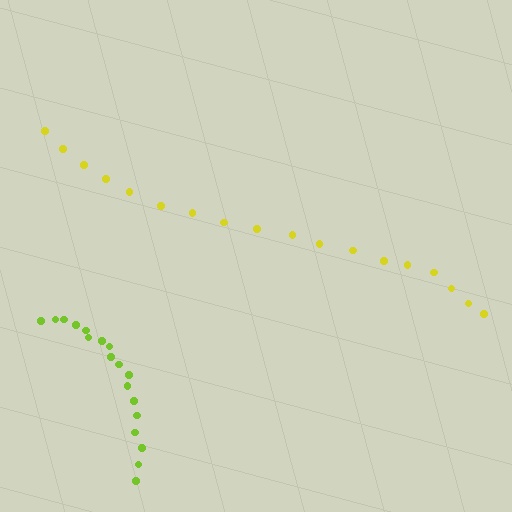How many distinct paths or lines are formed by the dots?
There are 2 distinct paths.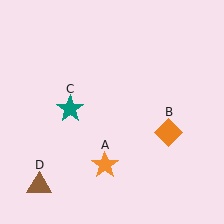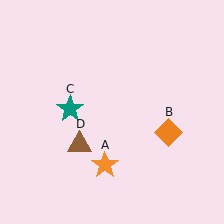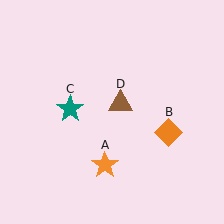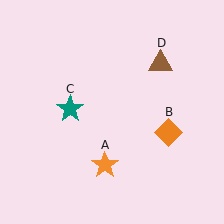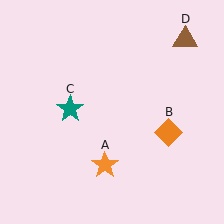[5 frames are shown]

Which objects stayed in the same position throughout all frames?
Orange star (object A) and orange diamond (object B) and teal star (object C) remained stationary.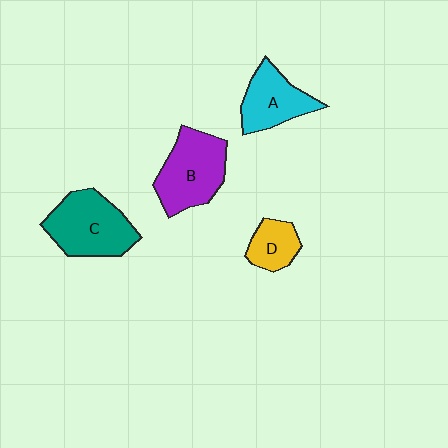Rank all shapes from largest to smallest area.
From largest to smallest: C (teal), B (purple), A (cyan), D (yellow).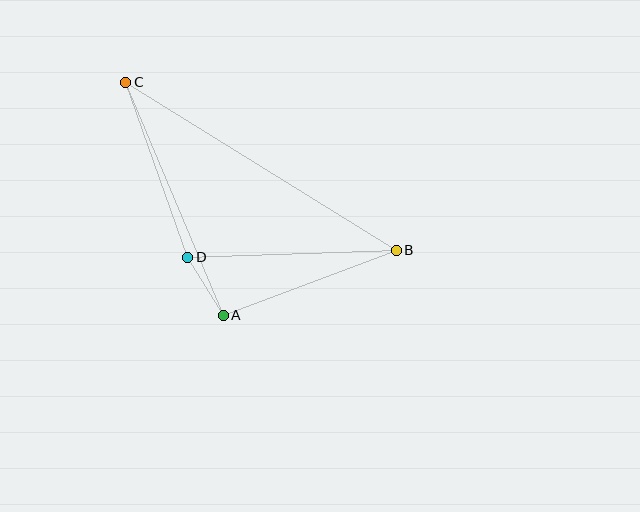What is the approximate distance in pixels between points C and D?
The distance between C and D is approximately 186 pixels.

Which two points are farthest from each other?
Points B and C are farthest from each other.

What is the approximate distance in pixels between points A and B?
The distance between A and B is approximately 185 pixels.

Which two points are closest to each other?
Points A and D are closest to each other.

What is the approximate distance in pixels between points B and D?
The distance between B and D is approximately 209 pixels.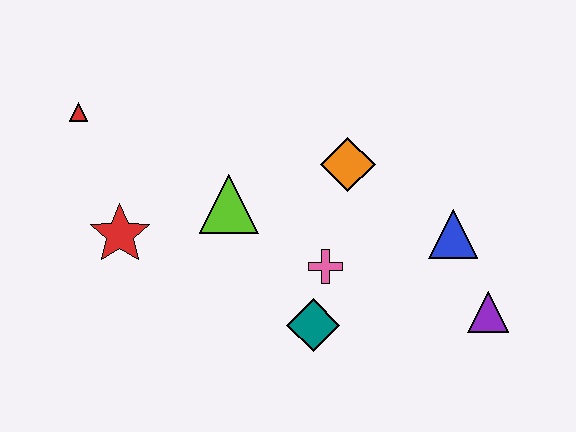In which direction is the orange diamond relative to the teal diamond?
The orange diamond is above the teal diamond.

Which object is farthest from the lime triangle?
The purple triangle is farthest from the lime triangle.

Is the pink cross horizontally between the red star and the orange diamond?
Yes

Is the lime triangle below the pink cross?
No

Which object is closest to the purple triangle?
The blue triangle is closest to the purple triangle.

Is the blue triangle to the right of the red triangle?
Yes